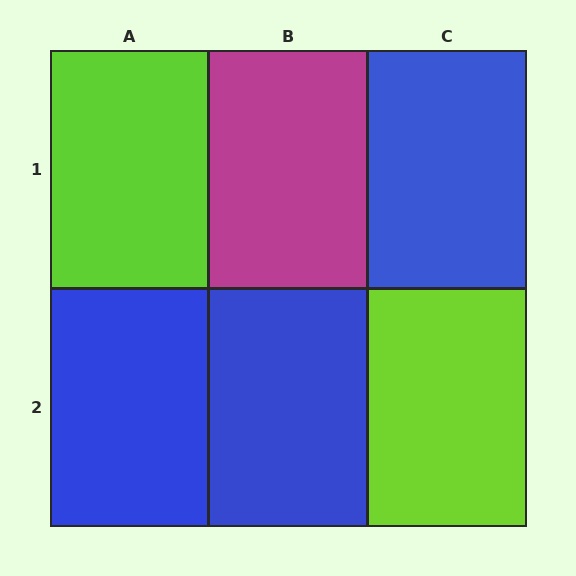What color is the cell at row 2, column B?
Blue.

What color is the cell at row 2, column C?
Lime.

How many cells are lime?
2 cells are lime.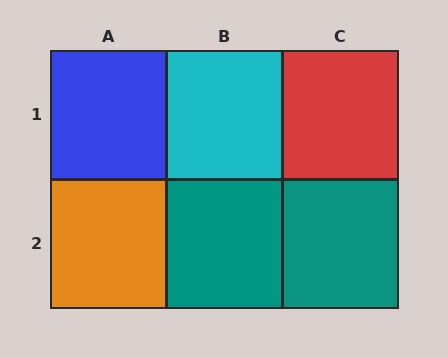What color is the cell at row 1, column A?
Blue.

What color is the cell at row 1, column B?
Cyan.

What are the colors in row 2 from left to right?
Orange, teal, teal.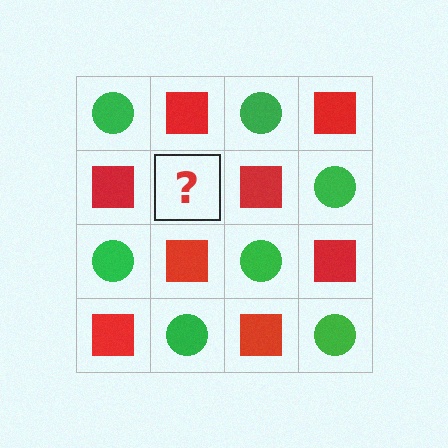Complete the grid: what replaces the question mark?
The question mark should be replaced with a green circle.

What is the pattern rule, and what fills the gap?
The rule is that it alternates green circle and red square in a checkerboard pattern. The gap should be filled with a green circle.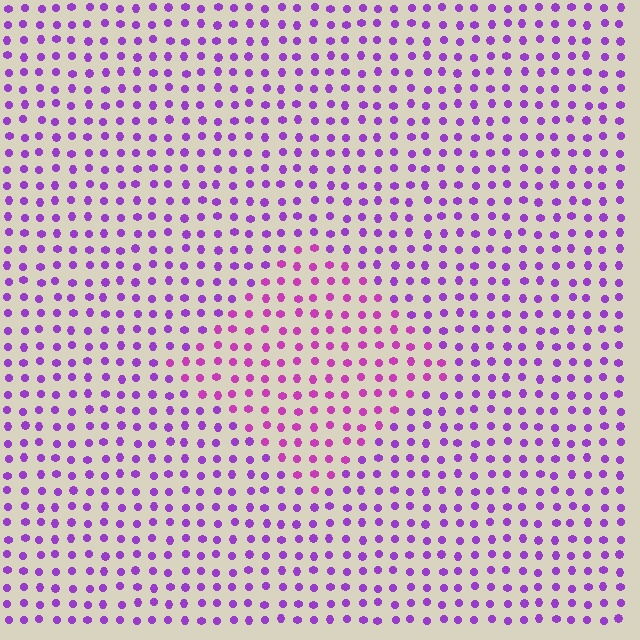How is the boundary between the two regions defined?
The boundary is defined purely by a slight shift in hue (about 28 degrees). Spacing, size, and orientation are identical on both sides.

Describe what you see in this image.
The image is filled with small purple elements in a uniform arrangement. A diamond-shaped region is visible where the elements are tinted to a slightly different hue, forming a subtle color boundary.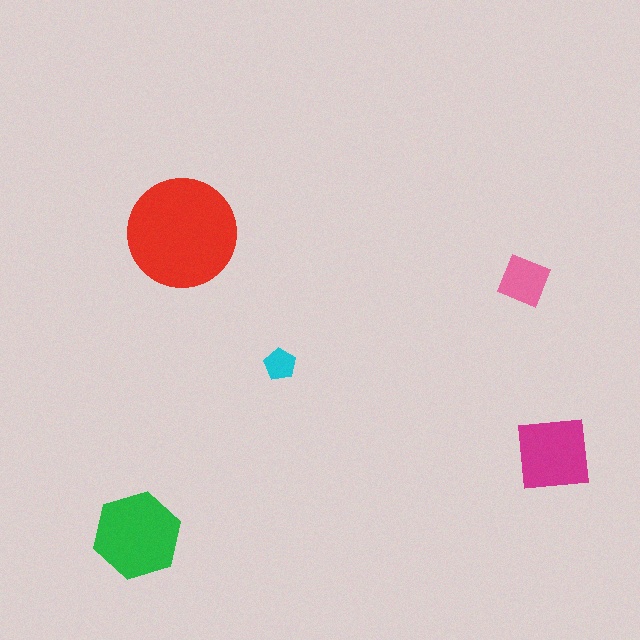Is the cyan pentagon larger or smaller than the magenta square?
Smaller.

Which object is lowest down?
The green hexagon is bottommost.